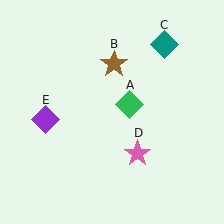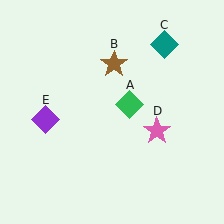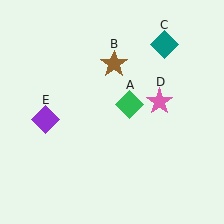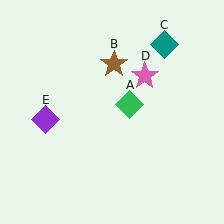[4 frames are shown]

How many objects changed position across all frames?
1 object changed position: pink star (object D).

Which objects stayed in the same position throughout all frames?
Green diamond (object A) and brown star (object B) and teal diamond (object C) and purple diamond (object E) remained stationary.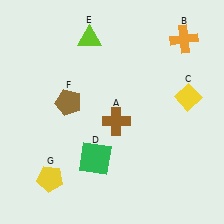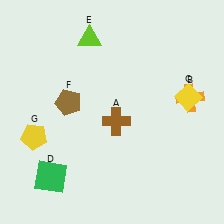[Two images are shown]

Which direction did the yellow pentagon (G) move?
The yellow pentagon (G) moved up.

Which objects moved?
The objects that moved are: the orange cross (B), the green square (D), the yellow pentagon (G).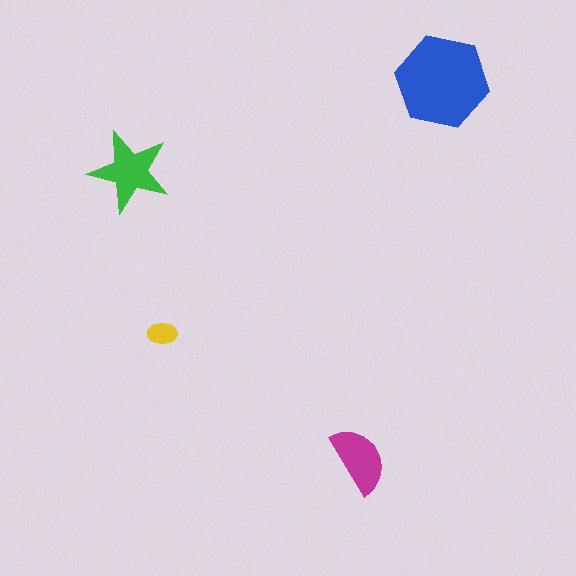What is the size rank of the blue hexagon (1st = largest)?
1st.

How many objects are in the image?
There are 4 objects in the image.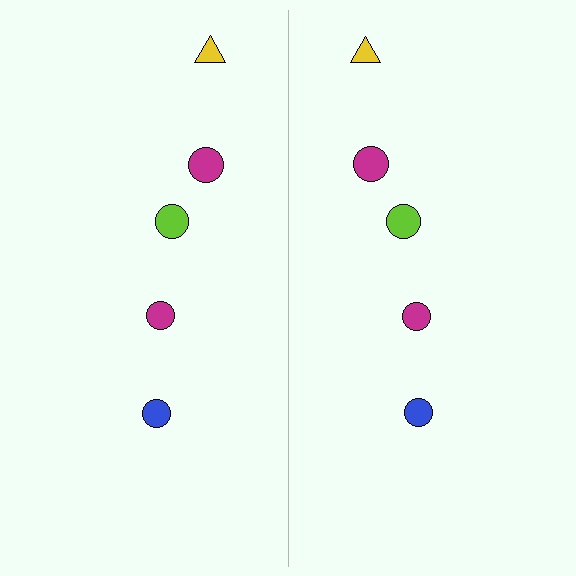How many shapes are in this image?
There are 10 shapes in this image.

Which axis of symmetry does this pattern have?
The pattern has a vertical axis of symmetry running through the center of the image.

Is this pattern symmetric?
Yes, this pattern has bilateral (reflection) symmetry.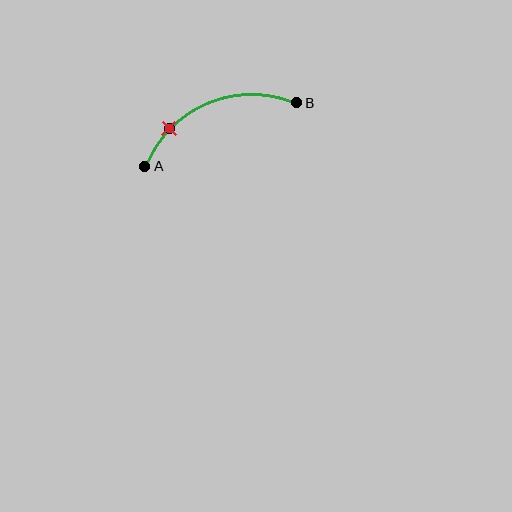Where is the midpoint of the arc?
The arc midpoint is the point on the curve farthest from the straight line joining A and B. It sits above that line.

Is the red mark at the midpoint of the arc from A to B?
No. The red mark lies on the arc but is closer to endpoint A. The arc midpoint would be at the point on the curve equidistant along the arc from both A and B.